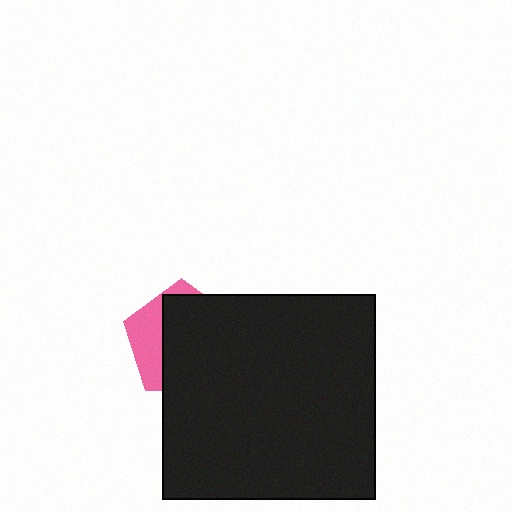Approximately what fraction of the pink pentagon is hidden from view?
Roughly 70% of the pink pentagon is hidden behind the black rectangle.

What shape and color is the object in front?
The object in front is a black rectangle.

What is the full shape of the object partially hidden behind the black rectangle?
The partially hidden object is a pink pentagon.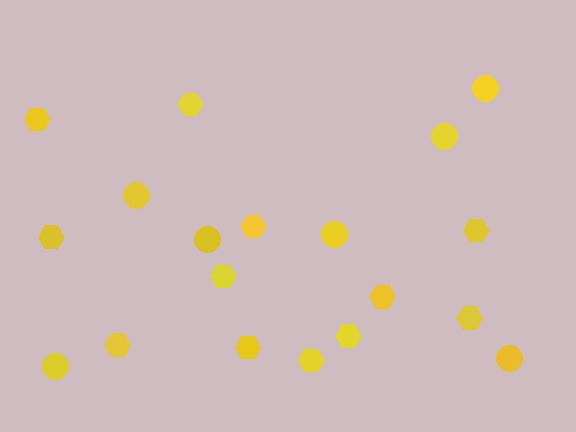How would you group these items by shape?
There are 2 groups: one group of hexagons (12) and one group of circles (7).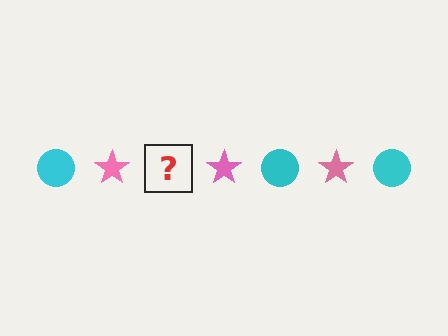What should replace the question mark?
The question mark should be replaced with a cyan circle.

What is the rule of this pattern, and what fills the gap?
The rule is that the pattern alternates between cyan circle and pink star. The gap should be filled with a cyan circle.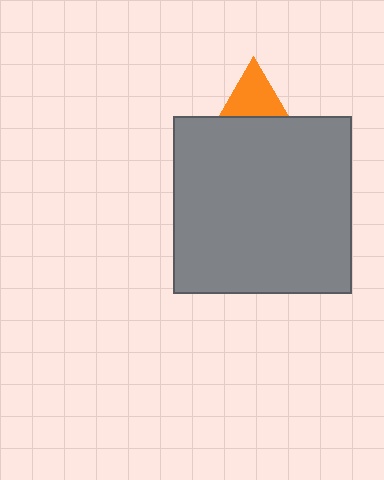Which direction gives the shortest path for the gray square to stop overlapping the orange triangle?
Moving down gives the shortest separation.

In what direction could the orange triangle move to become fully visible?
The orange triangle could move up. That would shift it out from behind the gray square entirely.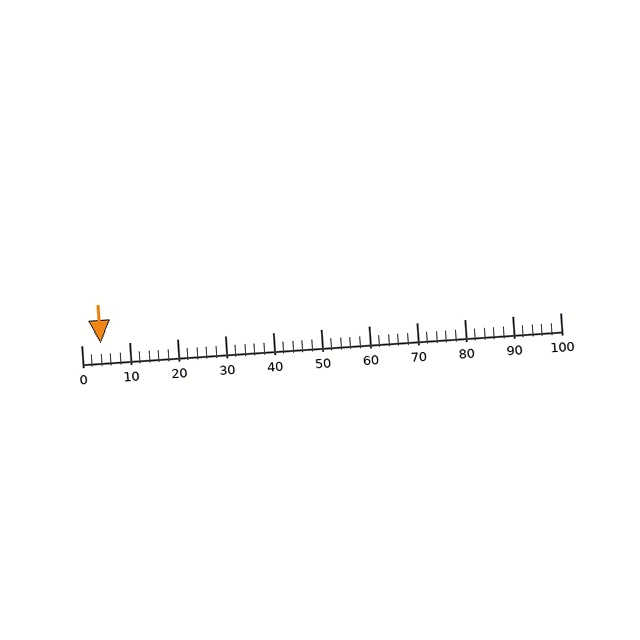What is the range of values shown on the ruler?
The ruler shows values from 0 to 100.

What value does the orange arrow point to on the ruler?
The orange arrow points to approximately 4.